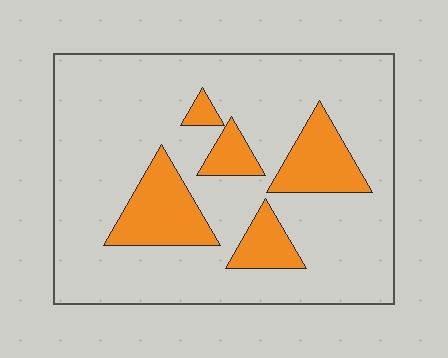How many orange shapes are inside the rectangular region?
5.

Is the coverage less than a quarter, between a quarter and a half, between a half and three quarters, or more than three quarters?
Less than a quarter.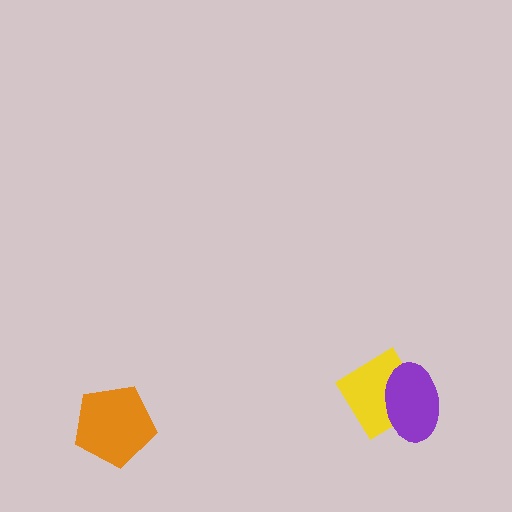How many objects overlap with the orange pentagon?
0 objects overlap with the orange pentagon.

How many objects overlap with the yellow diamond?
1 object overlaps with the yellow diamond.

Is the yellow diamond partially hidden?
Yes, it is partially covered by another shape.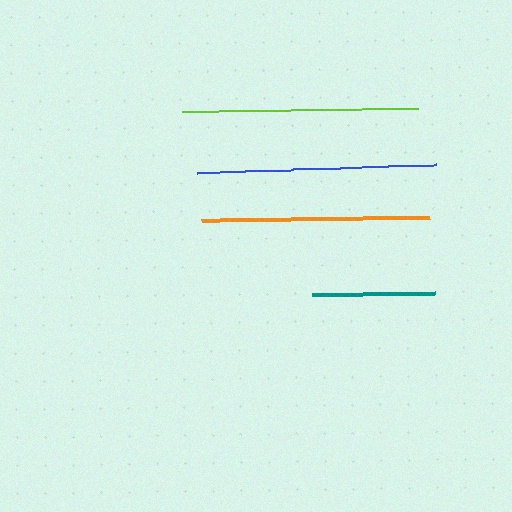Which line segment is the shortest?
The teal line is the shortest at approximately 122 pixels.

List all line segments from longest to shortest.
From longest to shortest: blue, lime, orange, teal.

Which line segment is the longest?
The blue line is the longest at approximately 240 pixels.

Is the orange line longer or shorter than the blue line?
The blue line is longer than the orange line.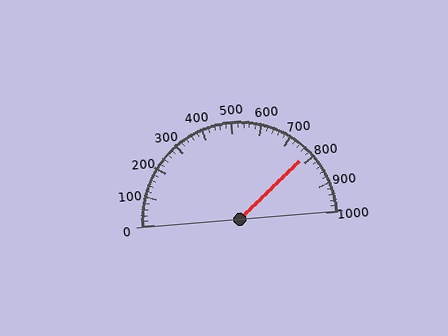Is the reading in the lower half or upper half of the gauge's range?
The reading is in the upper half of the range (0 to 1000).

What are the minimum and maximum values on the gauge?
The gauge ranges from 0 to 1000.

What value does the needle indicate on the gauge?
The needle indicates approximately 780.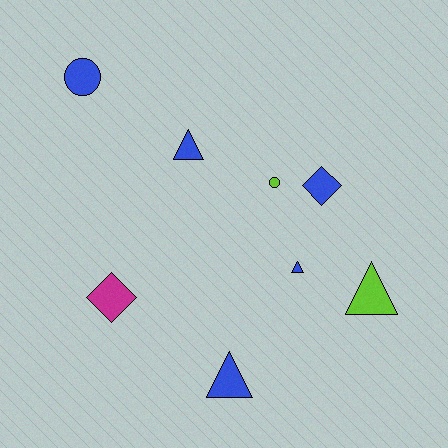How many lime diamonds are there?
There are no lime diamonds.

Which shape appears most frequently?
Triangle, with 4 objects.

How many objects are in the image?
There are 8 objects.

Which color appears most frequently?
Blue, with 5 objects.